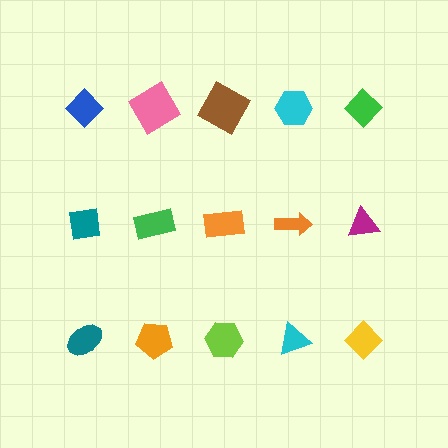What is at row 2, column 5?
A magenta triangle.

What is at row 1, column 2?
A pink diamond.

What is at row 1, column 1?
A blue diamond.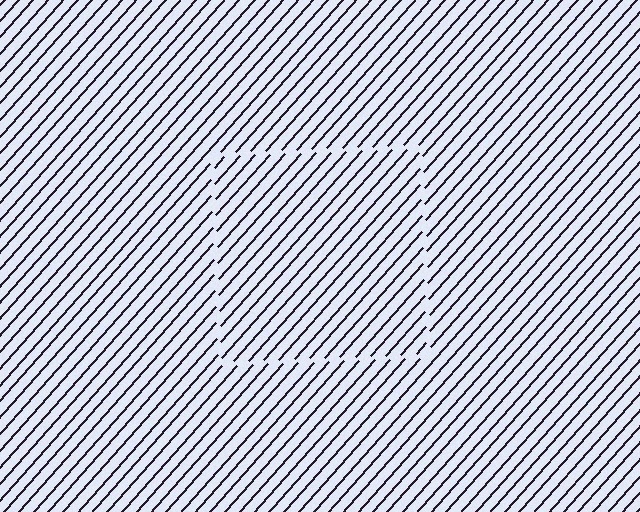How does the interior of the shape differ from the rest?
The interior of the shape contains the same grating, shifted by half a period — the contour is defined by the phase discontinuity where line-ends from the inner and outer gratings abut.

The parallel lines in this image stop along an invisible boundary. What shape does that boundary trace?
An illusory square. The interior of the shape contains the same grating, shifted by half a period — the contour is defined by the phase discontinuity where line-ends from the inner and outer gratings abut.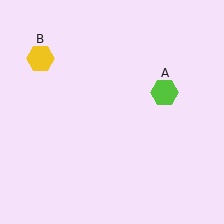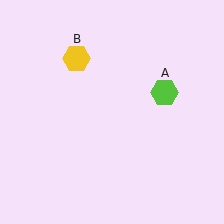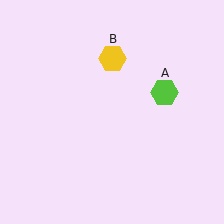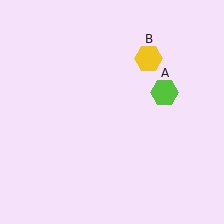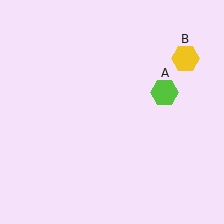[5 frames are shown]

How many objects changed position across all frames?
1 object changed position: yellow hexagon (object B).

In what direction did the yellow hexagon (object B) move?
The yellow hexagon (object B) moved right.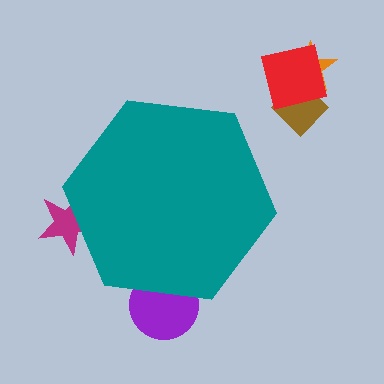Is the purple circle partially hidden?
Yes, the purple circle is partially hidden behind the teal hexagon.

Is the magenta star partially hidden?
Yes, the magenta star is partially hidden behind the teal hexagon.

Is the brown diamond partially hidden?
No, the brown diamond is fully visible.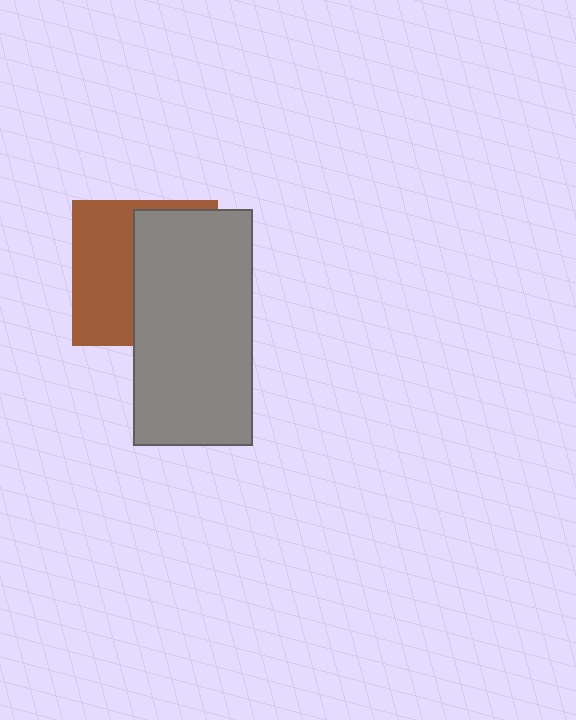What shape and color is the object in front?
The object in front is a gray rectangle.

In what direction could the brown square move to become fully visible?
The brown square could move left. That would shift it out from behind the gray rectangle entirely.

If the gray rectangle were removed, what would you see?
You would see the complete brown square.